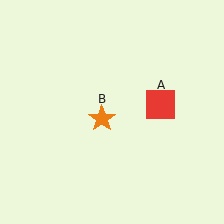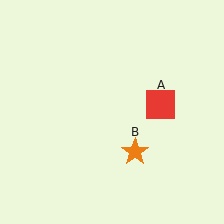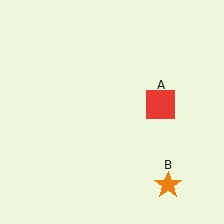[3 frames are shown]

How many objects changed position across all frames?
1 object changed position: orange star (object B).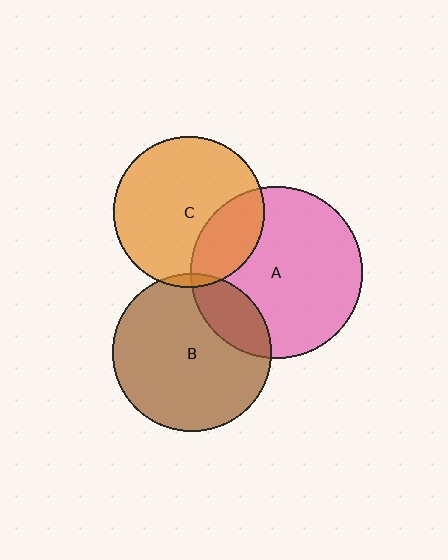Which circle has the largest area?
Circle A (pink).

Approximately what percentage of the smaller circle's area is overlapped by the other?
Approximately 25%.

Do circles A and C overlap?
Yes.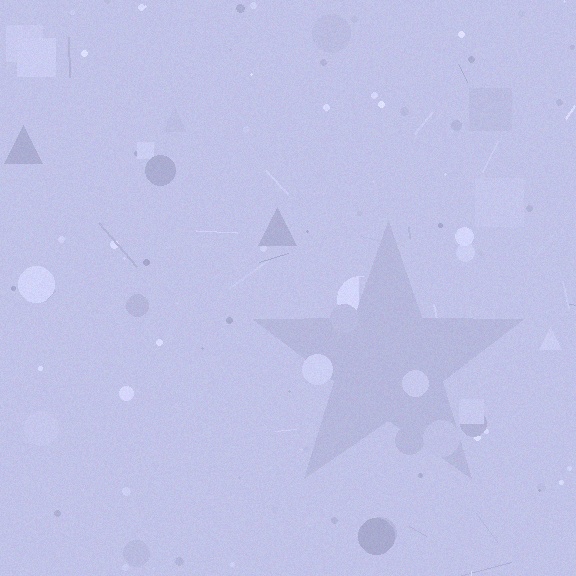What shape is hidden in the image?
A star is hidden in the image.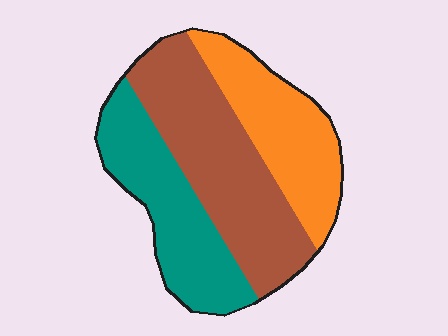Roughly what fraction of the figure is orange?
Orange covers about 30% of the figure.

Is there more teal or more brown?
Brown.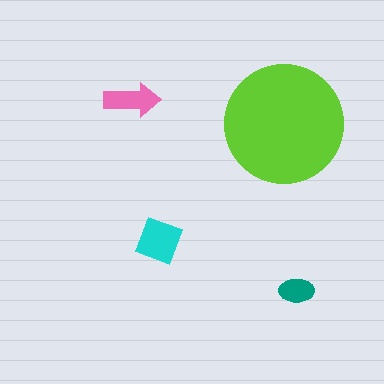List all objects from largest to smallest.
The lime circle, the cyan diamond, the pink arrow, the teal ellipse.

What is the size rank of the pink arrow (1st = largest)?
3rd.